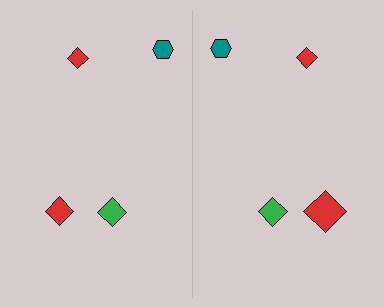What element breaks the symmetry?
The red diamond on the right side has a different size than its mirror counterpart.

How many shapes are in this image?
There are 8 shapes in this image.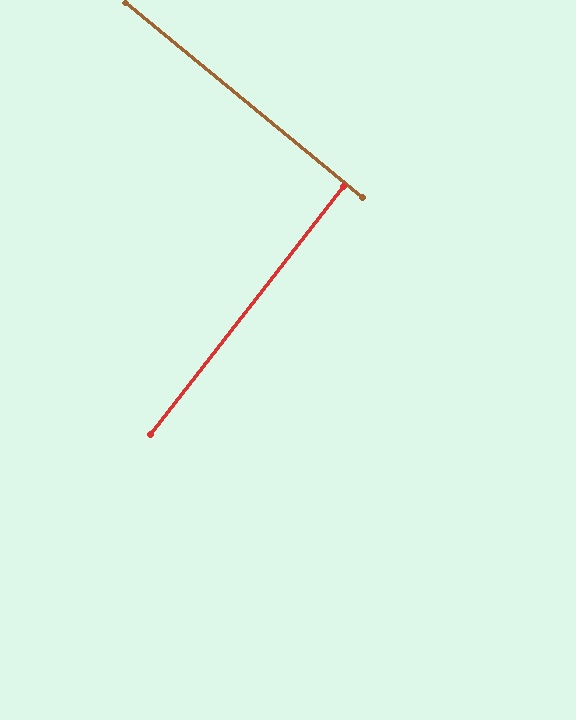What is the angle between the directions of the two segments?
Approximately 89 degrees.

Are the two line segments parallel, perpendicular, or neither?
Perpendicular — they meet at approximately 89°.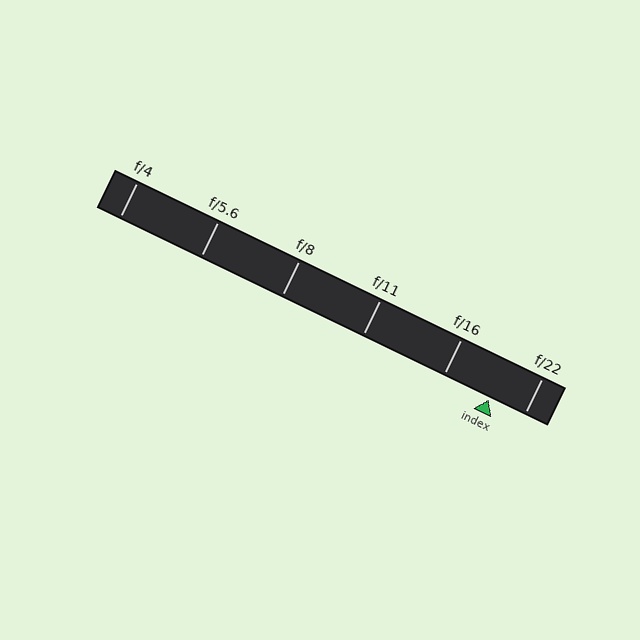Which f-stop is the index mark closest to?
The index mark is closest to f/22.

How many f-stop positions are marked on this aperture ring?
There are 6 f-stop positions marked.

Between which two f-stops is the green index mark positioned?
The index mark is between f/16 and f/22.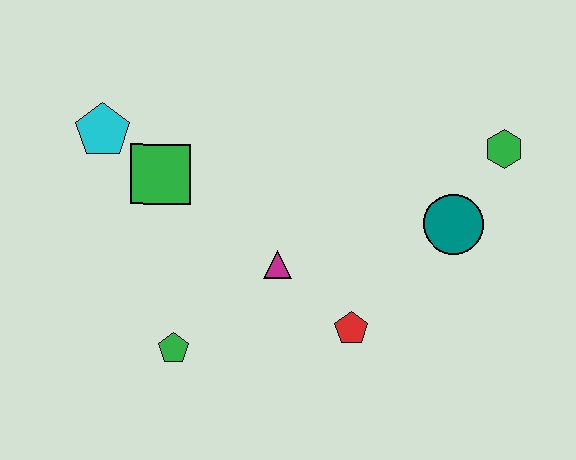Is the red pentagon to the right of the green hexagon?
No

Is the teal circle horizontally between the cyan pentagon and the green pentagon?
No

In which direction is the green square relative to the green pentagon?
The green square is above the green pentagon.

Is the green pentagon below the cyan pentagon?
Yes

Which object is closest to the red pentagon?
The magenta triangle is closest to the red pentagon.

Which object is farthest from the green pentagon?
The green hexagon is farthest from the green pentagon.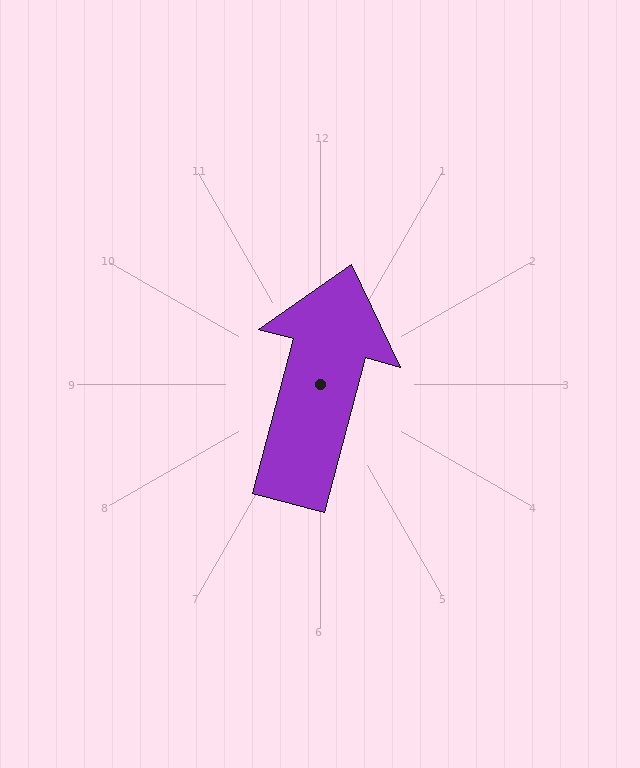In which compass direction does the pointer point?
North.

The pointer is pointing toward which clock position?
Roughly 12 o'clock.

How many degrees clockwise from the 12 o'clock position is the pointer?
Approximately 15 degrees.